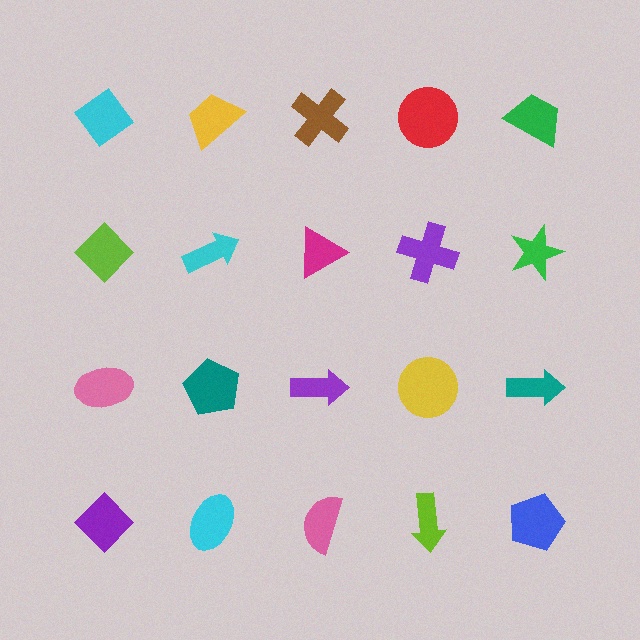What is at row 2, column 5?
A green star.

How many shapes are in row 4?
5 shapes.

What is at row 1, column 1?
A cyan diamond.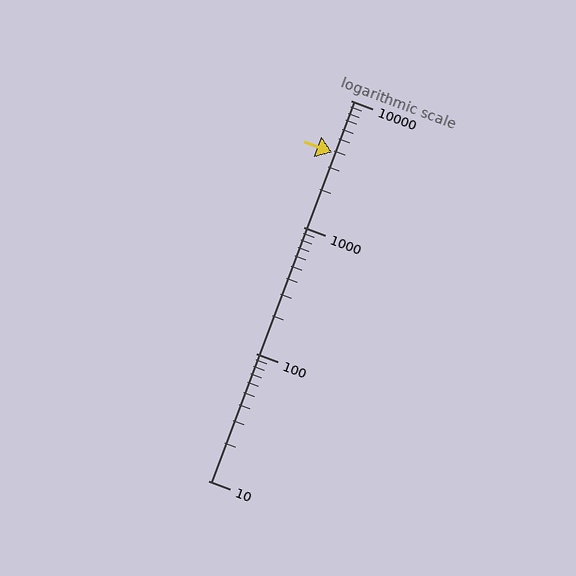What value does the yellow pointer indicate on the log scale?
The pointer indicates approximately 3900.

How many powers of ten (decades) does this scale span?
The scale spans 3 decades, from 10 to 10000.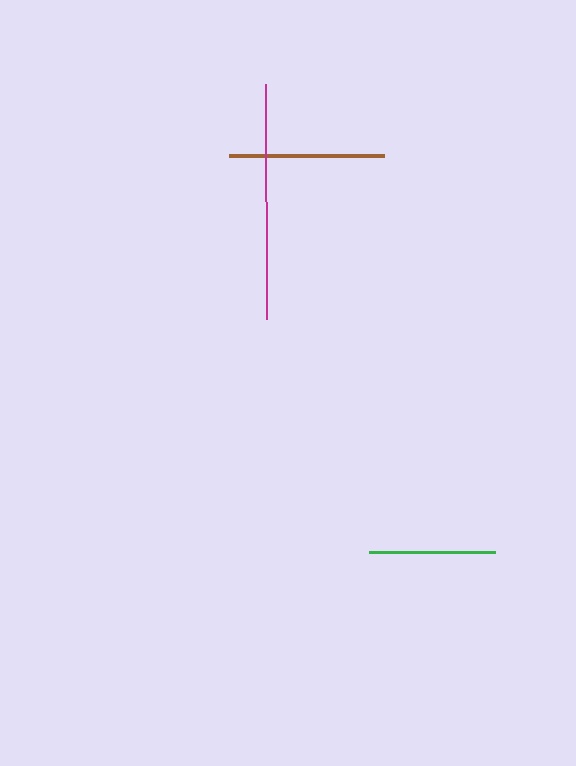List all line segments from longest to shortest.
From longest to shortest: magenta, brown, green.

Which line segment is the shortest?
The green line is the shortest at approximately 126 pixels.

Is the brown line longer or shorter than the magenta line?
The magenta line is longer than the brown line.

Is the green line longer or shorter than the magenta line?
The magenta line is longer than the green line.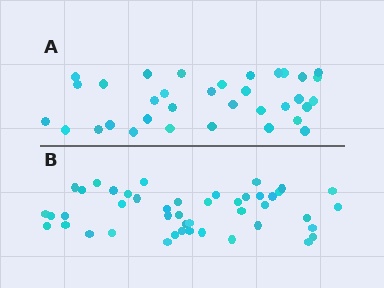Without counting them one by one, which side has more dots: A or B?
Region B (the bottom region) has more dots.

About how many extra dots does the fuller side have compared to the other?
Region B has roughly 12 or so more dots than region A.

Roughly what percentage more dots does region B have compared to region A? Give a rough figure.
About 30% more.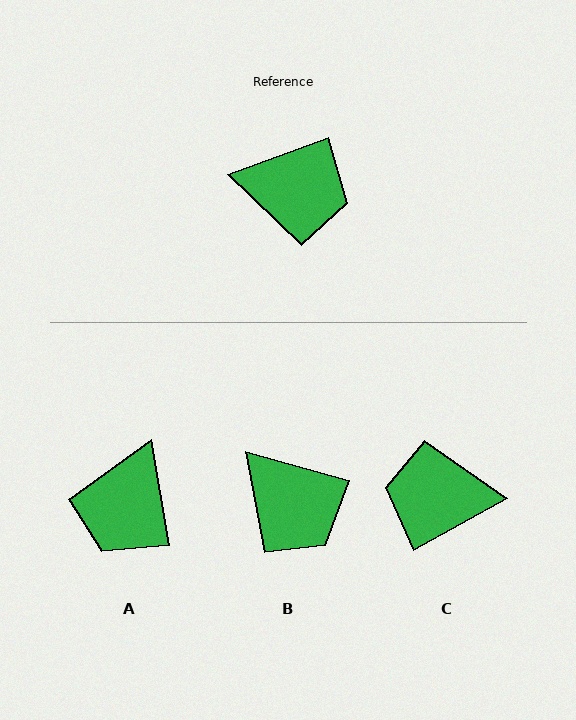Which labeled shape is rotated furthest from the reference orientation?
C, about 171 degrees away.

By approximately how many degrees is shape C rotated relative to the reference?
Approximately 171 degrees clockwise.